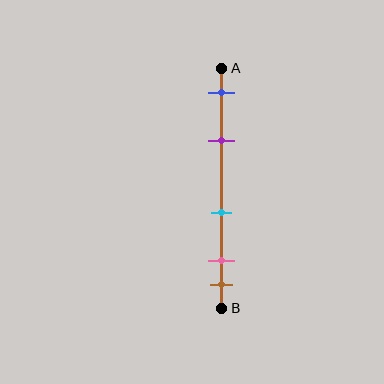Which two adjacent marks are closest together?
The pink and brown marks are the closest adjacent pair.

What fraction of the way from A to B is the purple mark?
The purple mark is approximately 30% (0.3) of the way from A to B.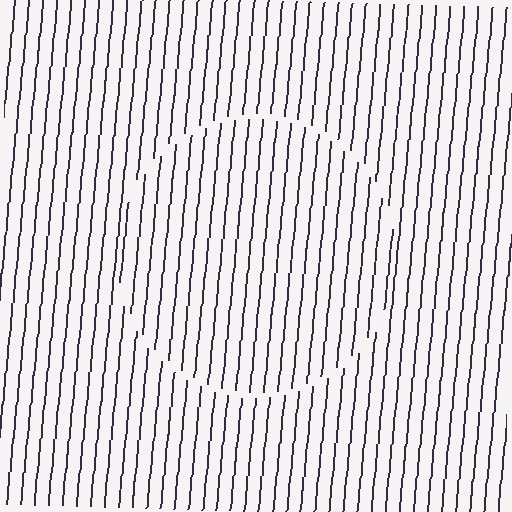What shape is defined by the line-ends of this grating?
An illusory circle. The interior of the shape contains the same grating, shifted by half a period — the contour is defined by the phase discontinuity where line-ends from the inner and outer gratings abut.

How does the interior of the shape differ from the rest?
The interior of the shape contains the same grating, shifted by half a period — the contour is defined by the phase discontinuity where line-ends from the inner and outer gratings abut.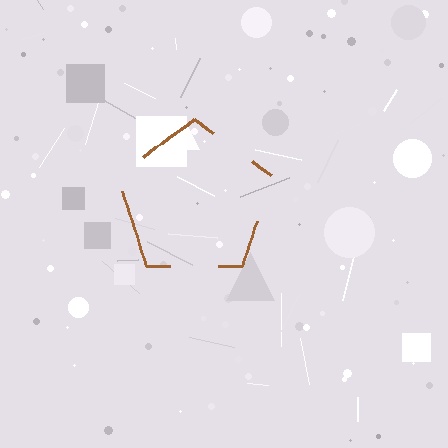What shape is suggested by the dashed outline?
The dashed outline suggests a pentagon.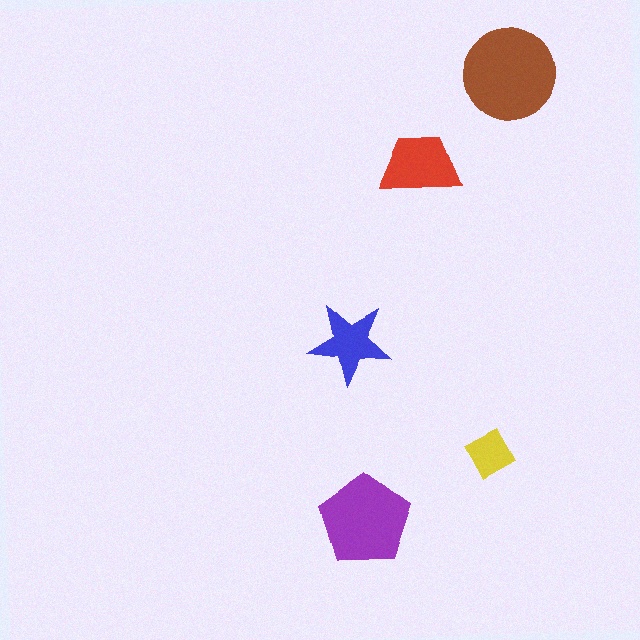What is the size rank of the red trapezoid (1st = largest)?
3rd.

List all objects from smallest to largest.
The yellow square, the blue star, the red trapezoid, the purple pentagon, the brown circle.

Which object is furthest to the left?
The blue star is leftmost.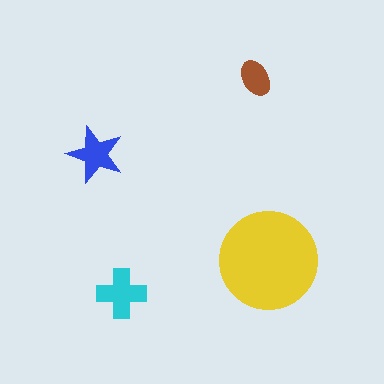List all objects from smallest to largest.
The brown ellipse, the blue star, the cyan cross, the yellow circle.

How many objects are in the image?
There are 4 objects in the image.